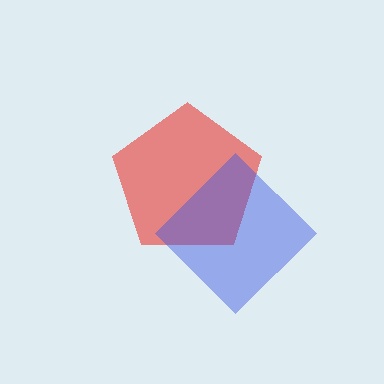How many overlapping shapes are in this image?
There are 2 overlapping shapes in the image.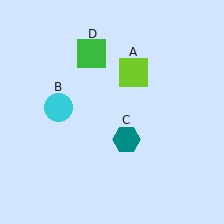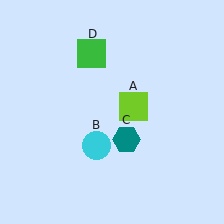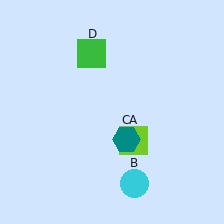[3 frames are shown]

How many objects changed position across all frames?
2 objects changed position: lime square (object A), cyan circle (object B).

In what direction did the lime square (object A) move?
The lime square (object A) moved down.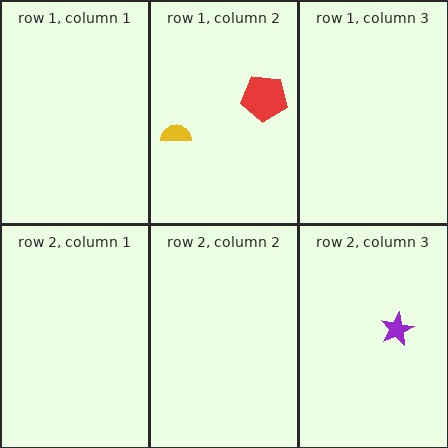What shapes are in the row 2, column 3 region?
The purple star.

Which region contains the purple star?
The row 2, column 3 region.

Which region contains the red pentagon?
The row 1, column 2 region.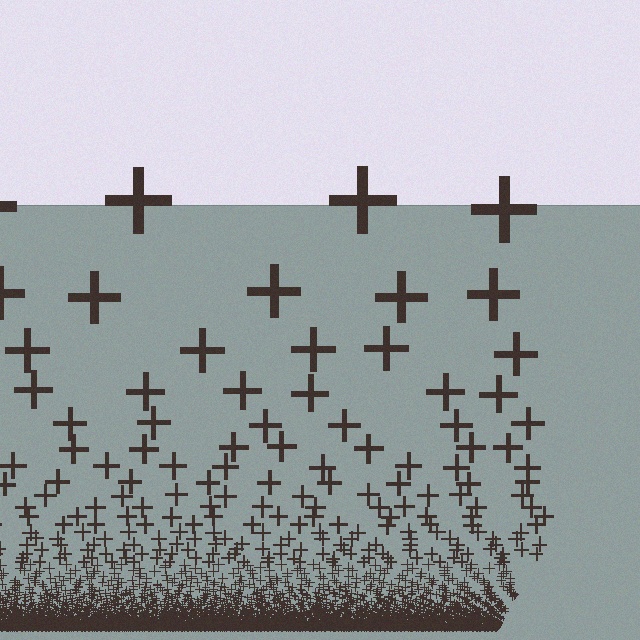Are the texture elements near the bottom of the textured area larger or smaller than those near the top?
Smaller. The gradient is inverted — elements near the bottom are smaller and denser.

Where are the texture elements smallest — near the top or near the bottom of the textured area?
Near the bottom.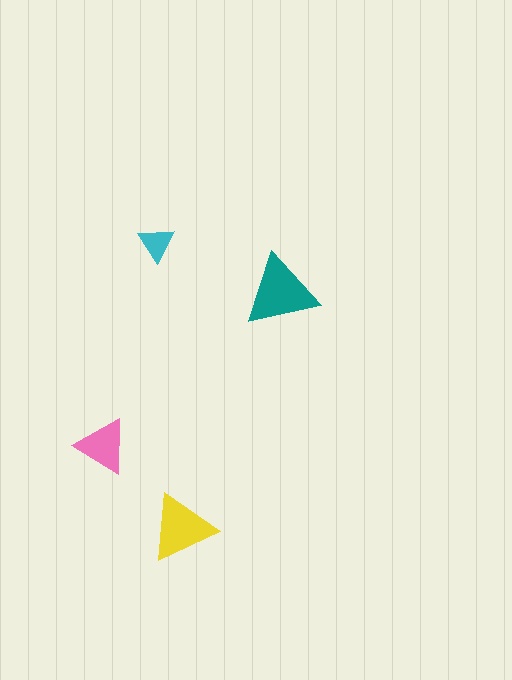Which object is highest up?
The cyan triangle is topmost.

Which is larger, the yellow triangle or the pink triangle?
The yellow one.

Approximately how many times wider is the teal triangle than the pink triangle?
About 1.5 times wider.